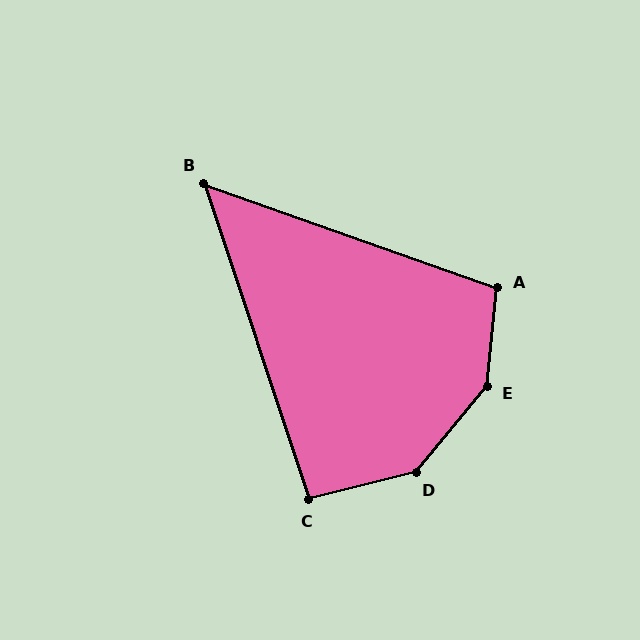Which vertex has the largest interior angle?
E, at approximately 146 degrees.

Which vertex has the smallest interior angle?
B, at approximately 52 degrees.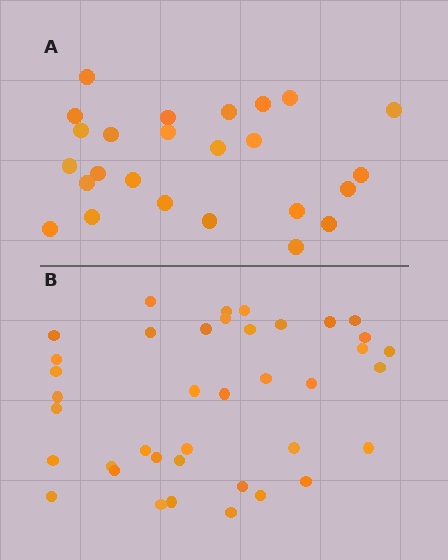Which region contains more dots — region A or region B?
Region B (the bottom region) has more dots.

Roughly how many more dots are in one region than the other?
Region B has approximately 15 more dots than region A.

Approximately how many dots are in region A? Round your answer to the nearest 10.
About 20 dots. (The exact count is 25, which rounds to 20.)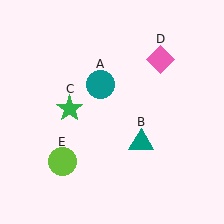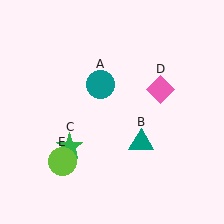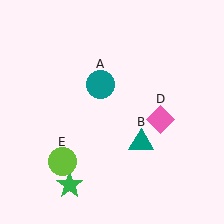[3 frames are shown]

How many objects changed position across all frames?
2 objects changed position: green star (object C), pink diamond (object D).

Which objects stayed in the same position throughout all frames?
Teal circle (object A) and teal triangle (object B) and lime circle (object E) remained stationary.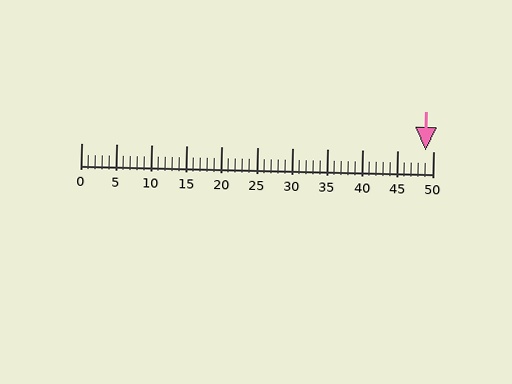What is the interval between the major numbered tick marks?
The major tick marks are spaced 5 units apart.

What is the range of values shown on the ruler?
The ruler shows values from 0 to 50.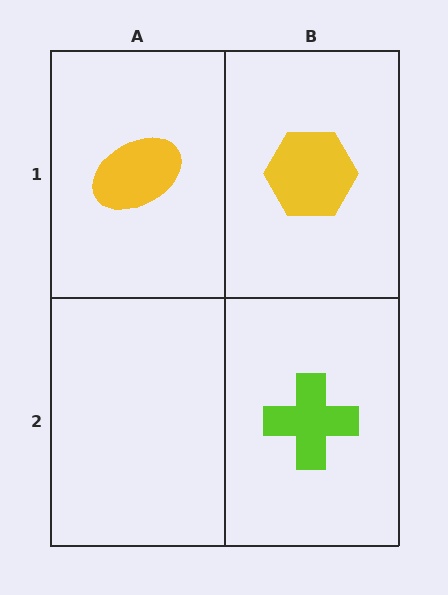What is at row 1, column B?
A yellow hexagon.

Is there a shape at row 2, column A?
No, that cell is empty.